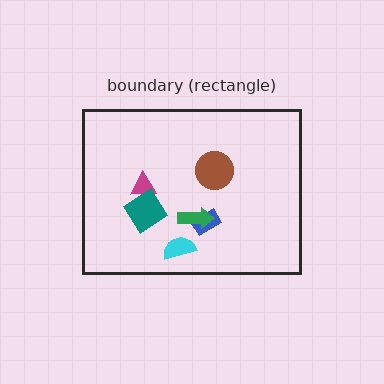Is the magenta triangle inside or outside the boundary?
Inside.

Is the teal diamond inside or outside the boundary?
Inside.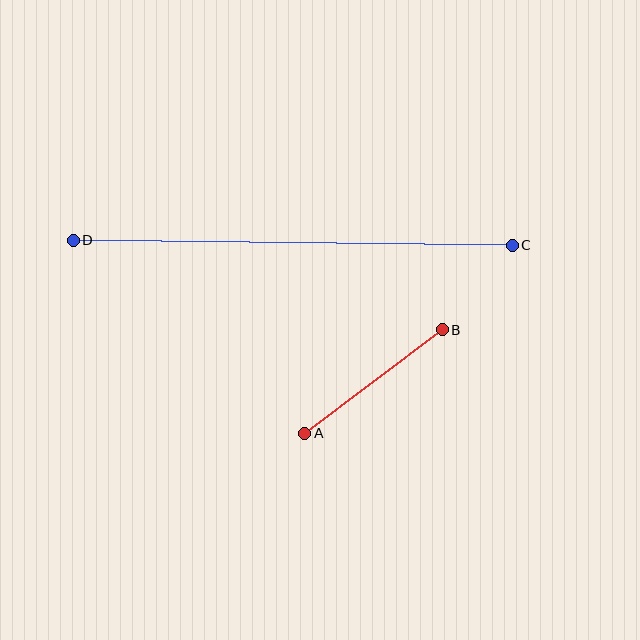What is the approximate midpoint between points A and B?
The midpoint is at approximately (374, 381) pixels.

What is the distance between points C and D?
The distance is approximately 439 pixels.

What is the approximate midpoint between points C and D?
The midpoint is at approximately (293, 243) pixels.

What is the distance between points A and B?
The distance is approximately 172 pixels.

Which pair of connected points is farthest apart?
Points C and D are farthest apart.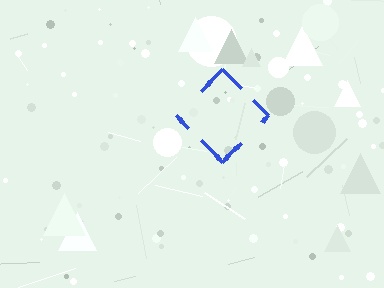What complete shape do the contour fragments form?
The contour fragments form a diamond.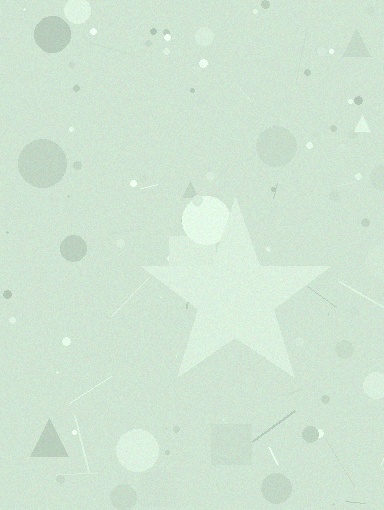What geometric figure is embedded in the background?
A star is embedded in the background.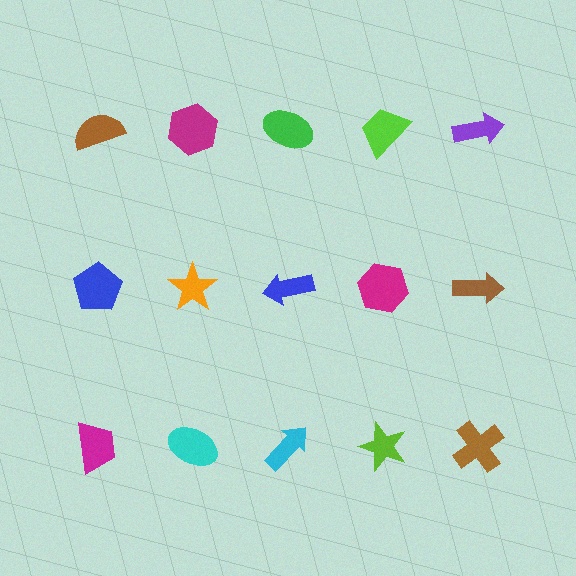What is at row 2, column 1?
A blue pentagon.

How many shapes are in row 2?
5 shapes.